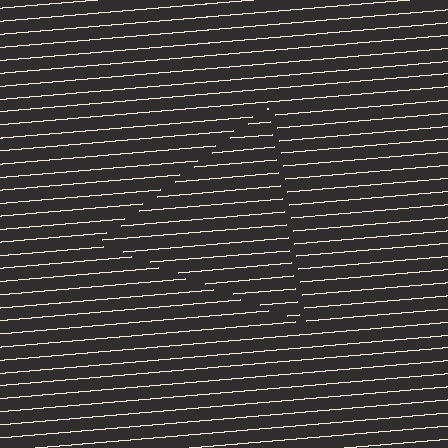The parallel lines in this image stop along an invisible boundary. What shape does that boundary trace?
An illusory triangle. The interior of the shape contains the same grating, shifted by half a period — the contour is defined by the phase discontinuity where line-ends from the inner and outer gratings abut.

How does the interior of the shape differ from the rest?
The interior of the shape contains the same grating, shifted by half a period — the contour is defined by the phase discontinuity where line-ends from the inner and outer gratings abut.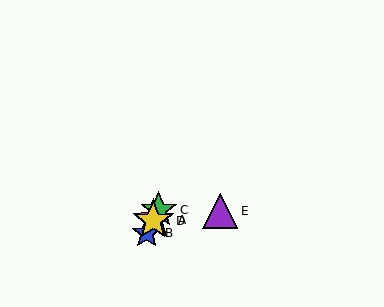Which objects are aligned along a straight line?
Objects A, B, C, D are aligned along a straight line.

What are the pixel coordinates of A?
Object A is at (154, 220).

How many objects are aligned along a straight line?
4 objects (A, B, C, D) are aligned along a straight line.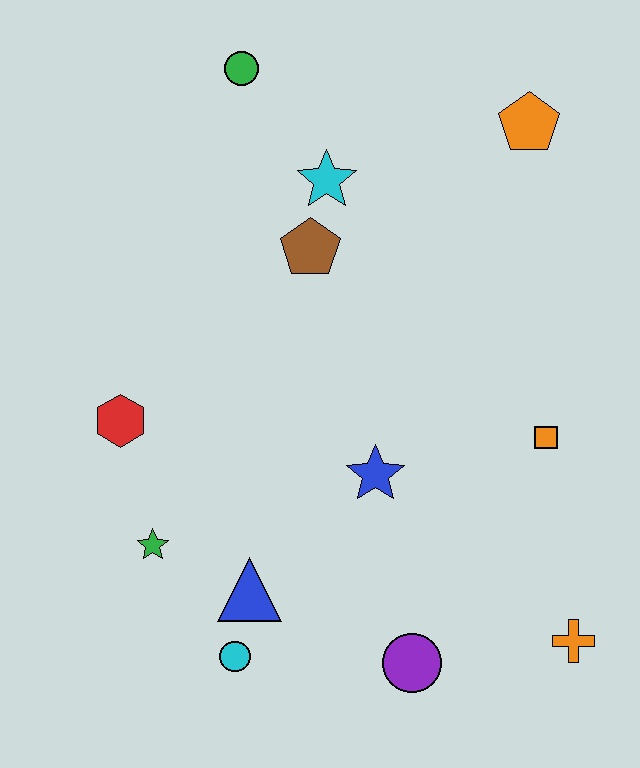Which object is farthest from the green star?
The orange pentagon is farthest from the green star.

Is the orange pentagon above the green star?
Yes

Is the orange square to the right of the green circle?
Yes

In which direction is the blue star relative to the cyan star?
The blue star is below the cyan star.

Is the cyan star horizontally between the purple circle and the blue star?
No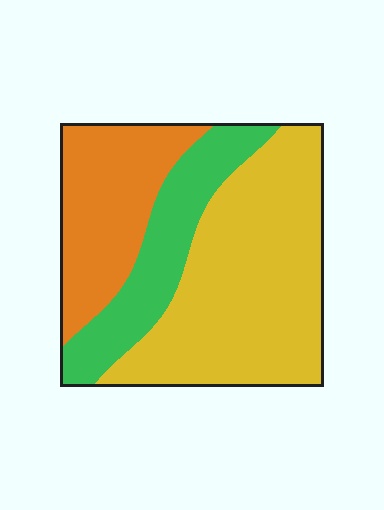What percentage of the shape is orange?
Orange takes up about one quarter (1/4) of the shape.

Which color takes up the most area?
Yellow, at roughly 50%.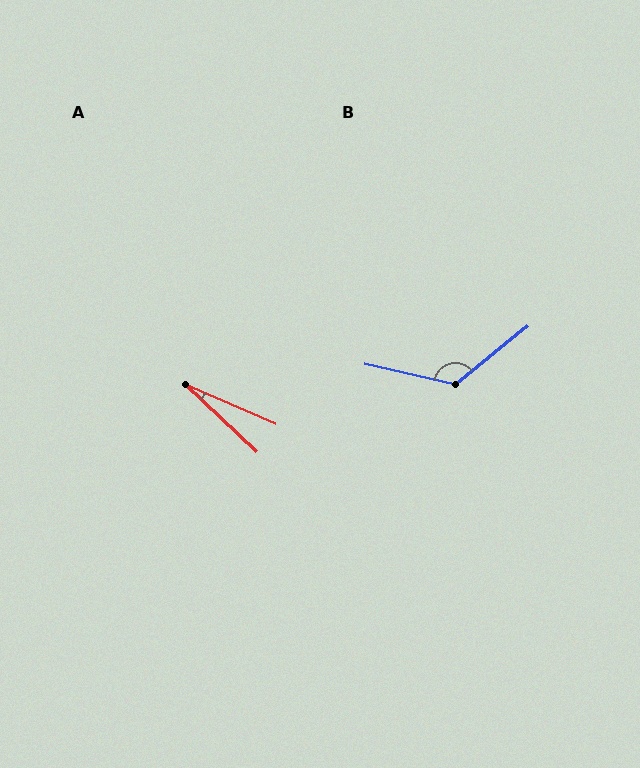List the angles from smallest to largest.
A (20°), B (128°).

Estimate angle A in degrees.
Approximately 20 degrees.